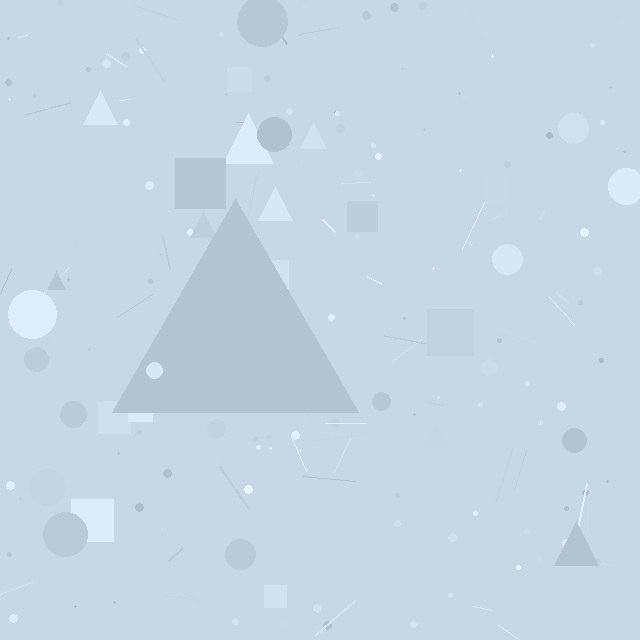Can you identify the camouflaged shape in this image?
The camouflaged shape is a triangle.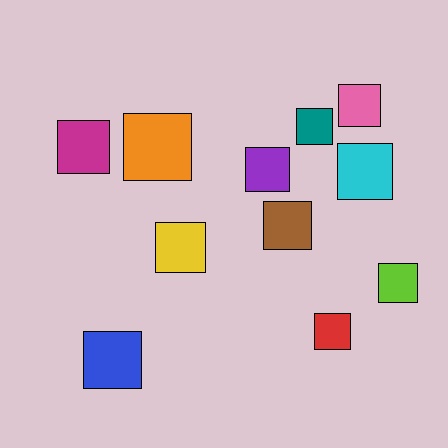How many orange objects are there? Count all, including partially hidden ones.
There is 1 orange object.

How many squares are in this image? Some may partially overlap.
There are 11 squares.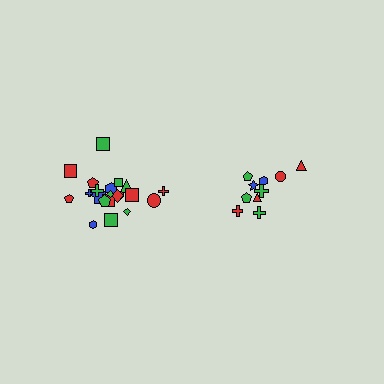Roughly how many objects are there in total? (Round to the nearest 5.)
Roughly 30 objects in total.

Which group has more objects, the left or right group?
The left group.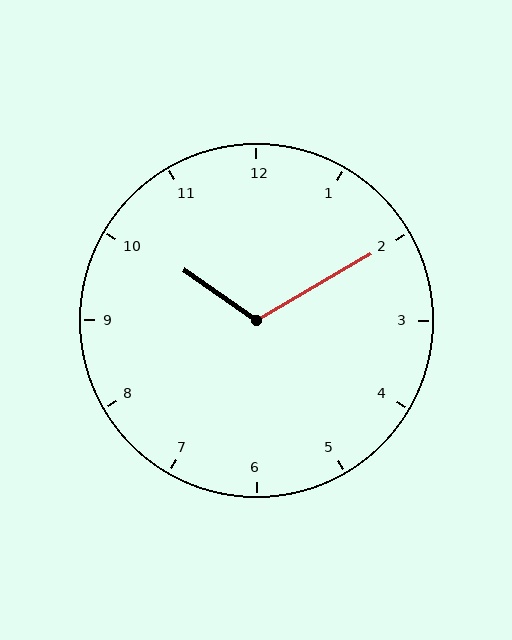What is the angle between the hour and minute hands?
Approximately 115 degrees.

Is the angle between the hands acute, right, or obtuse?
It is obtuse.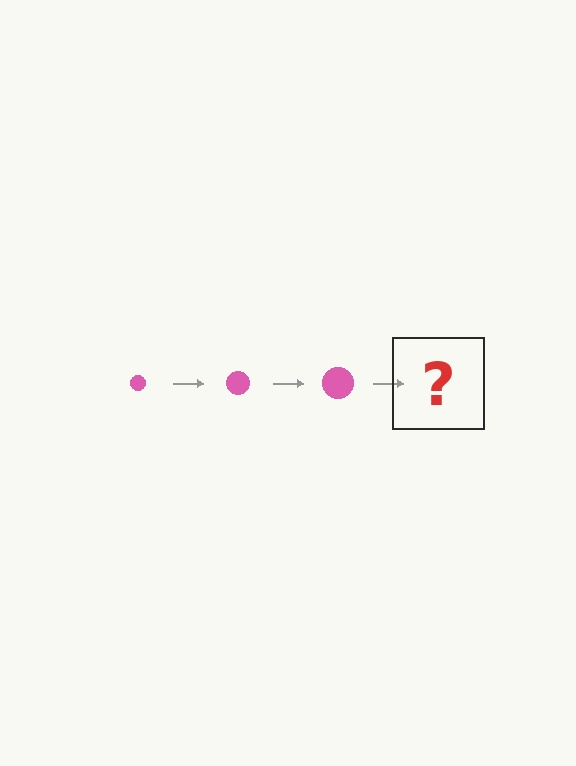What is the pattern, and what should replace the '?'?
The pattern is that the circle gets progressively larger each step. The '?' should be a pink circle, larger than the previous one.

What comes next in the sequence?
The next element should be a pink circle, larger than the previous one.